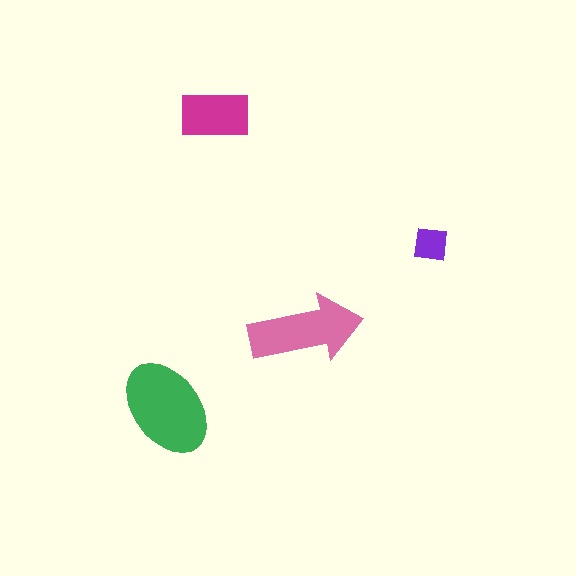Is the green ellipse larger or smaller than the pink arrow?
Larger.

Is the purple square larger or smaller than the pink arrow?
Smaller.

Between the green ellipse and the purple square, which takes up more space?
The green ellipse.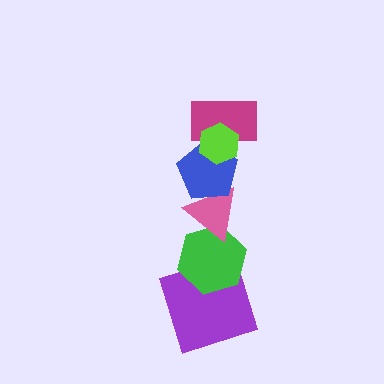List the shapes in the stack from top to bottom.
From top to bottom: the lime hexagon, the magenta rectangle, the blue pentagon, the pink triangle, the green hexagon, the purple square.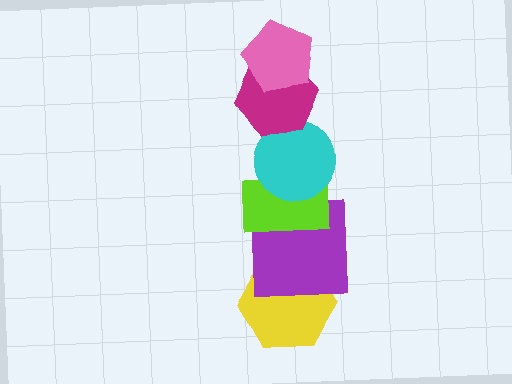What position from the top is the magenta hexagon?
The magenta hexagon is 2nd from the top.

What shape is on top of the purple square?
The lime rectangle is on top of the purple square.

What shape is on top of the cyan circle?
The magenta hexagon is on top of the cyan circle.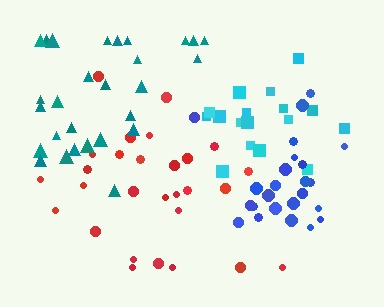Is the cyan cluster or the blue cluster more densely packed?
Blue.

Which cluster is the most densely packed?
Blue.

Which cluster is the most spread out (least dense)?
Teal.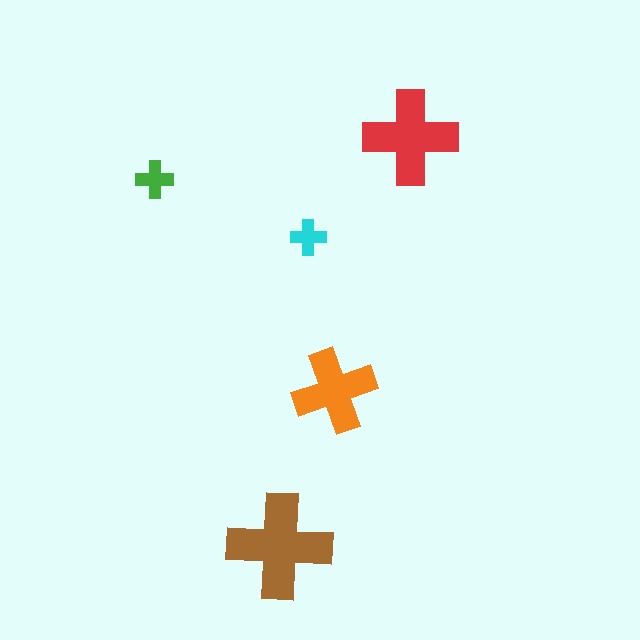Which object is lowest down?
The brown cross is bottommost.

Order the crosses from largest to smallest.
the brown one, the red one, the orange one, the green one, the cyan one.